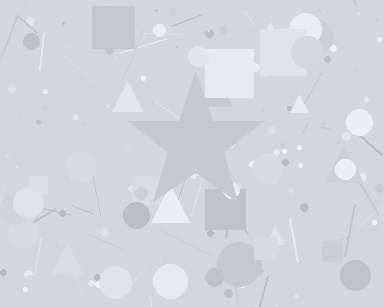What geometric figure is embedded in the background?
A star is embedded in the background.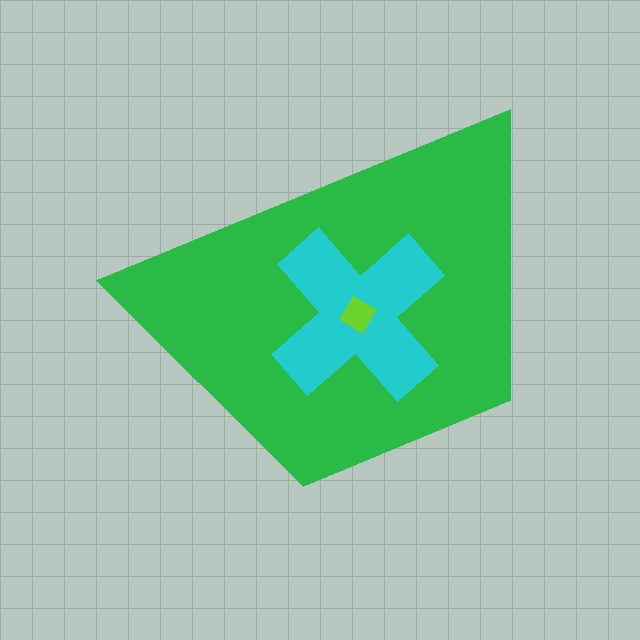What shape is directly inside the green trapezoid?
The cyan cross.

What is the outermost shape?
The green trapezoid.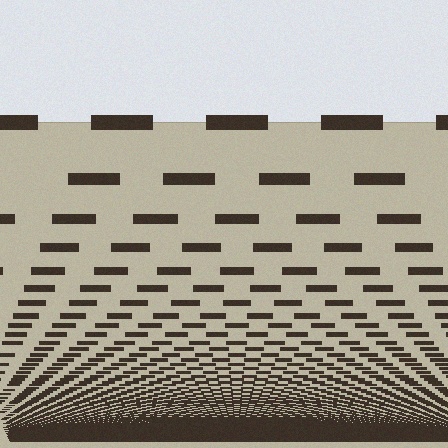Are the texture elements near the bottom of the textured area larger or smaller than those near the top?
Smaller. The gradient is inverted — elements near the bottom are smaller and denser.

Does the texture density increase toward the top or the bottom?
Density increases toward the bottom.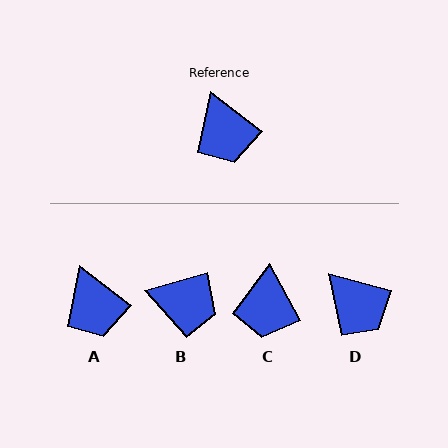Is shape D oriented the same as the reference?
No, it is off by about 24 degrees.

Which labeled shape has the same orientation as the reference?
A.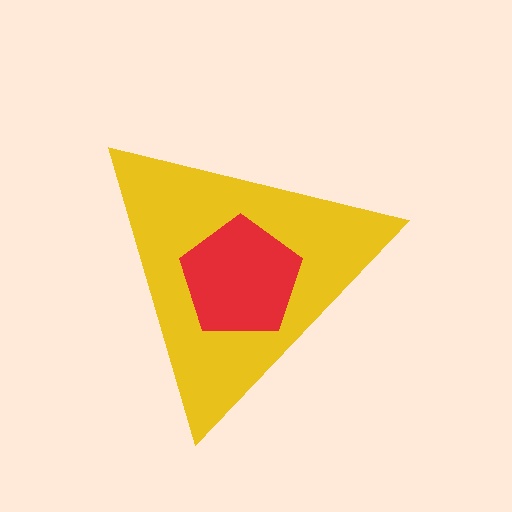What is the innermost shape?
The red pentagon.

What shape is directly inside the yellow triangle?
The red pentagon.